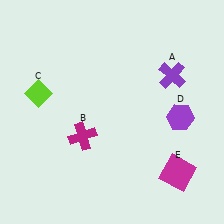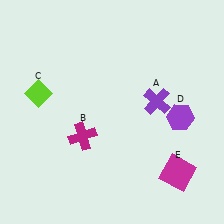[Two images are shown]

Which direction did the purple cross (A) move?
The purple cross (A) moved down.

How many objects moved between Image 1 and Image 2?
1 object moved between the two images.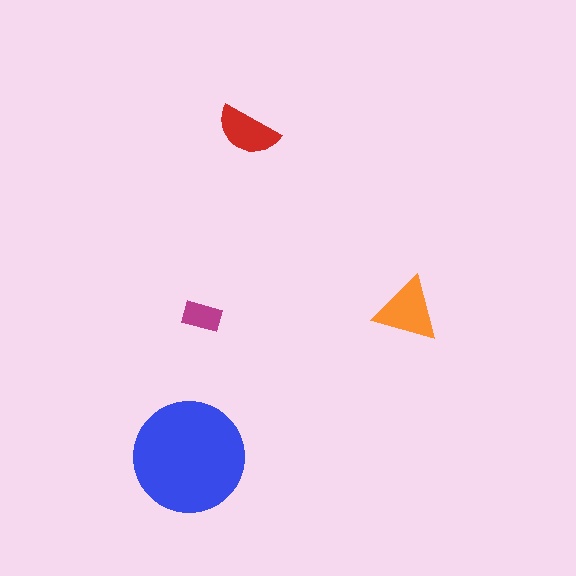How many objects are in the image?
There are 4 objects in the image.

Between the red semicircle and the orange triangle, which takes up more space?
The orange triangle.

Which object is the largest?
The blue circle.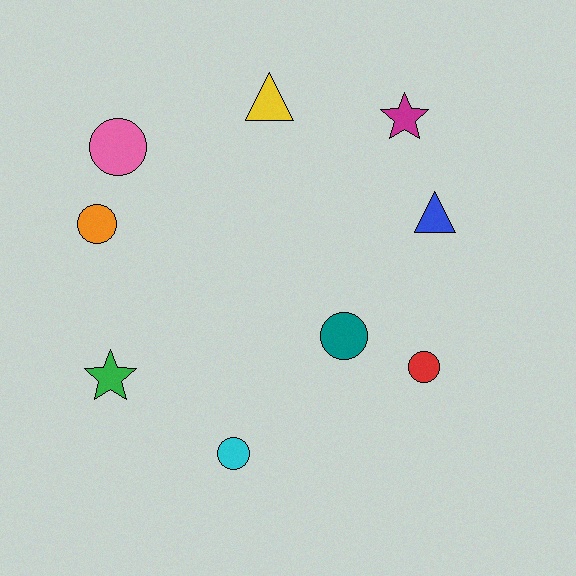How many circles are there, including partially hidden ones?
There are 5 circles.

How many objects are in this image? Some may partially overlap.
There are 9 objects.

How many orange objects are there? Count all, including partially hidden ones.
There is 1 orange object.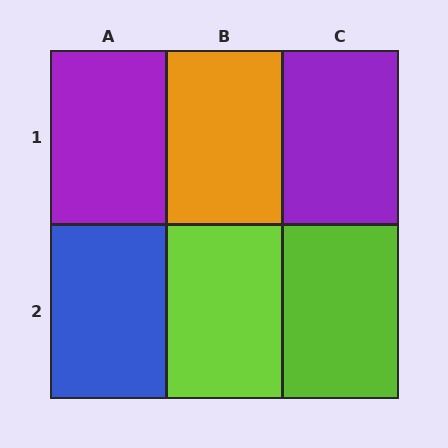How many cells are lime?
2 cells are lime.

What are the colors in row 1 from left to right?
Purple, orange, purple.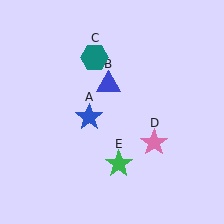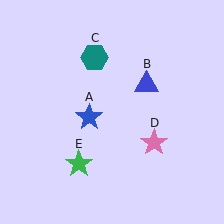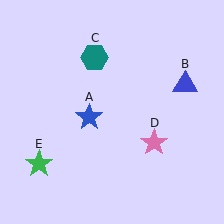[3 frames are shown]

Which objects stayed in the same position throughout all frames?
Blue star (object A) and teal hexagon (object C) and pink star (object D) remained stationary.